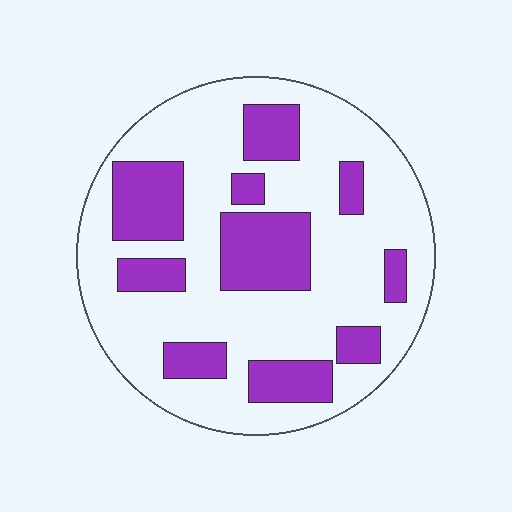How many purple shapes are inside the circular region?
10.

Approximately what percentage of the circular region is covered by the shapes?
Approximately 30%.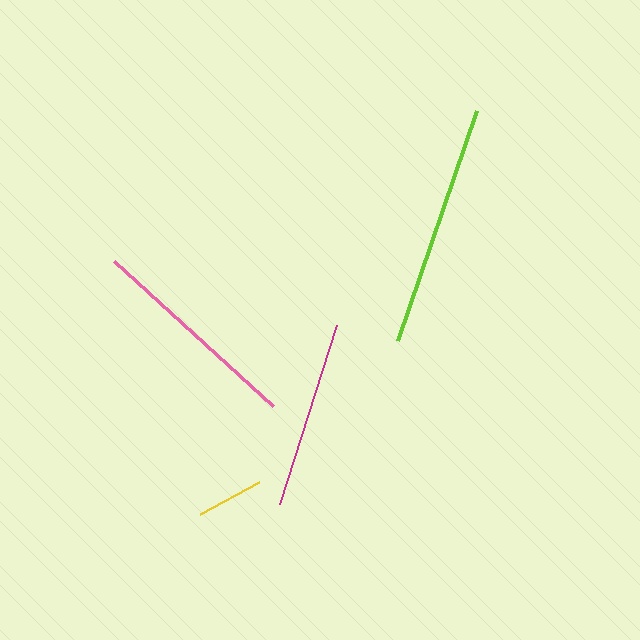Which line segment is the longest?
The lime line is the longest at approximately 243 pixels.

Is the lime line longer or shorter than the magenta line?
The lime line is longer than the magenta line.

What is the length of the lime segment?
The lime segment is approximately 243 pixels long.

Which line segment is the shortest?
The yellow line is the shortest at approximately 67 pixels.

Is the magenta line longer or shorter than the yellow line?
The magenta line is longer than the yellow line.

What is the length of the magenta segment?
The magenta segment is approximately 188 pixels long.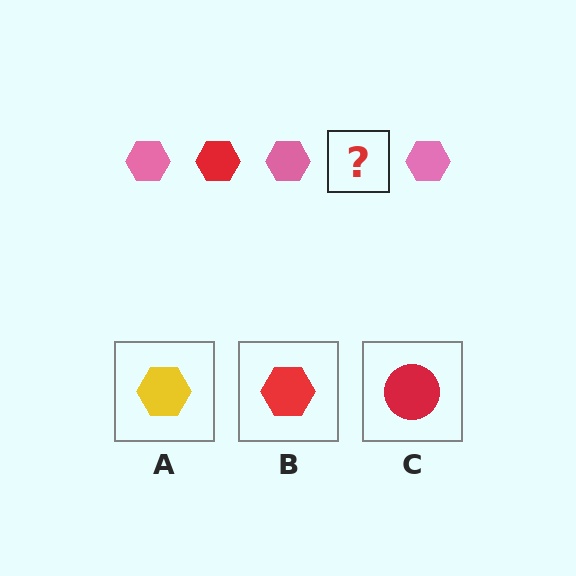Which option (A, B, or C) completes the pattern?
B.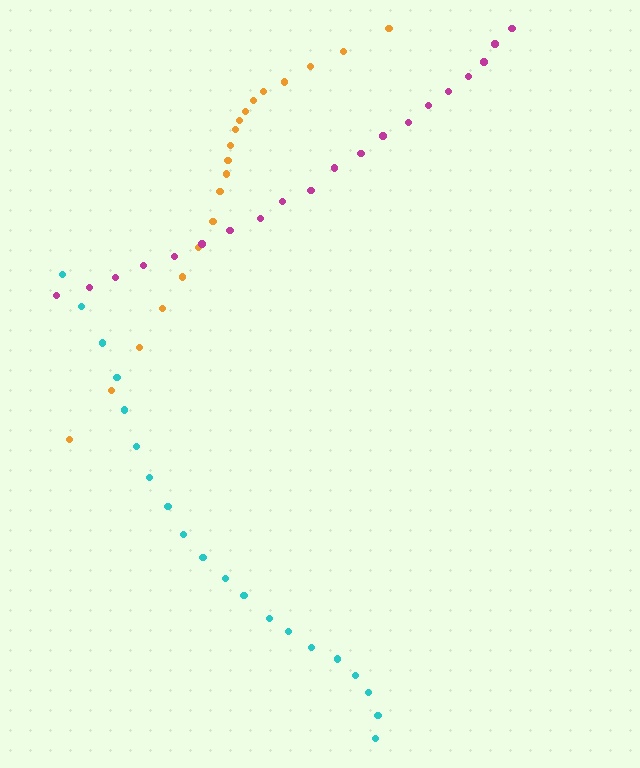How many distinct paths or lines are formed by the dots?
There are 3 distinct paths.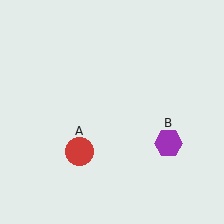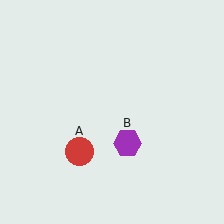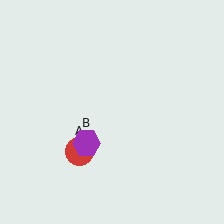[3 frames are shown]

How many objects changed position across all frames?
1 object changed position: purple hexagon (object B).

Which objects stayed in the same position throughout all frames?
Red circle (object A) remained stationary.